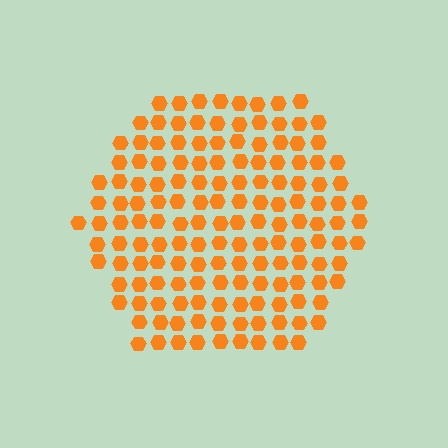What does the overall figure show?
The overall figure shows a hexagon.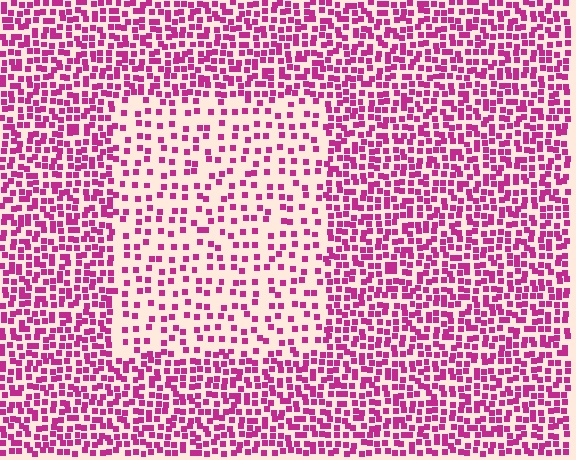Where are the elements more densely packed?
The elements are more densely packed outside the rectangle boundary.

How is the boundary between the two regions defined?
The boundary is defined by a change in element density (approximately 2.2x ratio). All elements are the same color, size, and shape.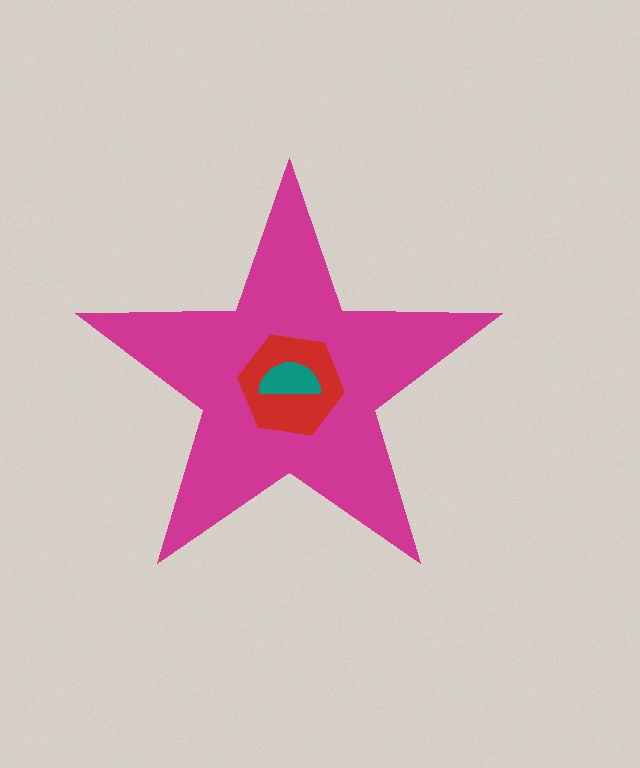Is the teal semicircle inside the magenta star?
Yes.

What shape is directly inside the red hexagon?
The teal semicircle.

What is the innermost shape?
The teal semicircle.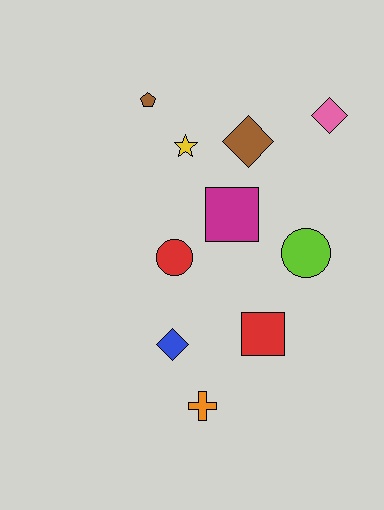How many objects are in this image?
There are 10 objects.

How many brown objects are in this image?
There are 2 brown objects.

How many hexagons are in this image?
There are no hexagons.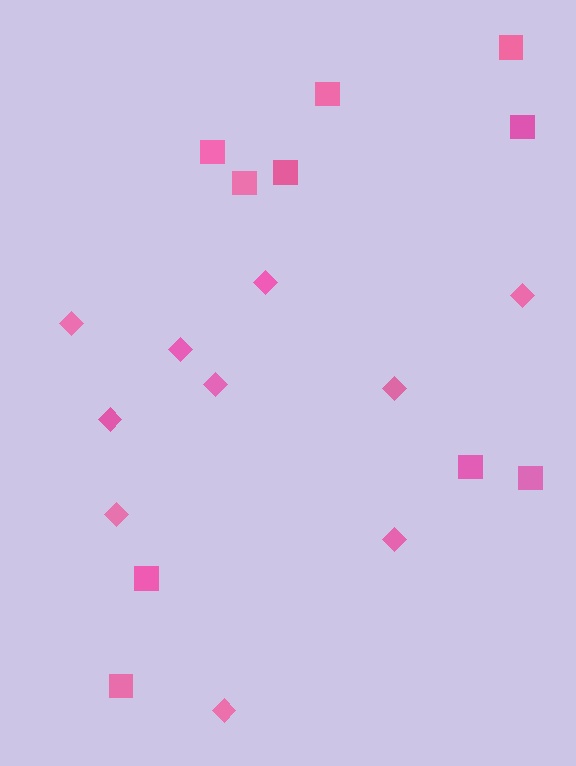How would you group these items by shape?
There are 2 groups: one group of diamonds (10) and one group of squares (10).